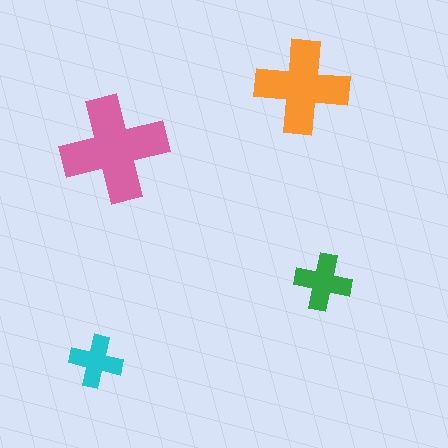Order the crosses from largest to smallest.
the pink one, the orange one, the green one, the cyan one.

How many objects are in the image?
There are 4 objects in the image.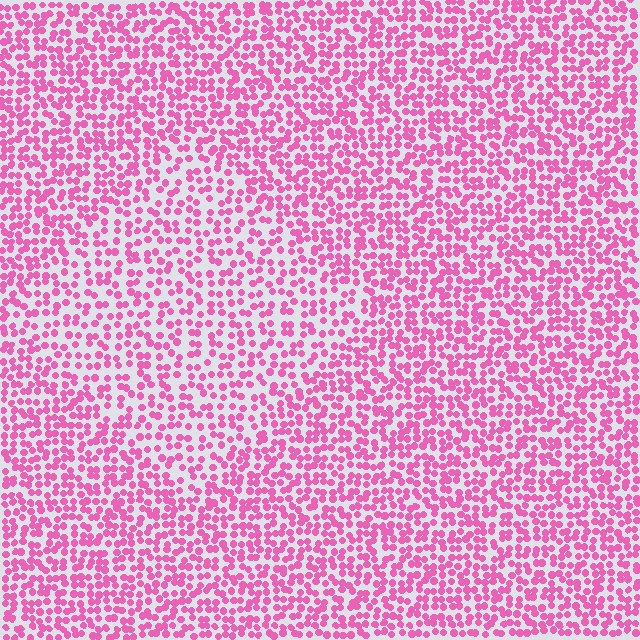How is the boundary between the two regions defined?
The boundary is defined by a change in element density (approximately 1.5x ratio). All elements are the same color, size, and shape.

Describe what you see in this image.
The image contains small pink elements arranged at two different densities. A diamond-shaped region is visible where the elements are less densely packed than the surrounding area.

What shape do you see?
I see a diamond.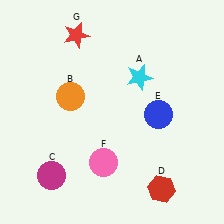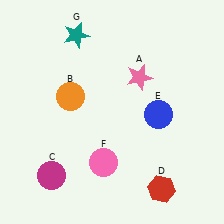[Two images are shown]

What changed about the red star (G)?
In Image 1, G is red. In Image 2, it changed to teal.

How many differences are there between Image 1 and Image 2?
There are 2 differences between the two images.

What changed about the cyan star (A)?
In Image 1, A is cyan. In Image 2, it changed to pink.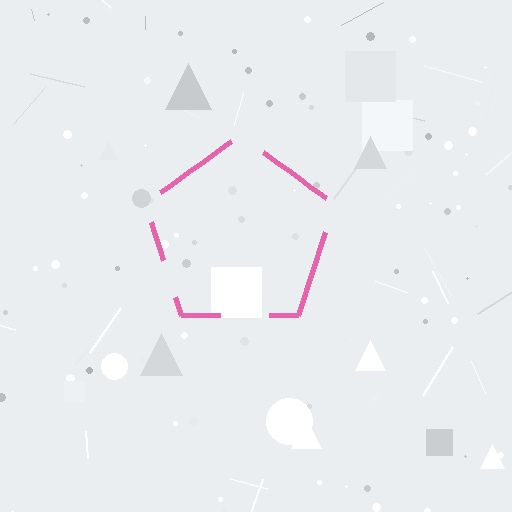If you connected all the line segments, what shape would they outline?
They would outline a pentagon.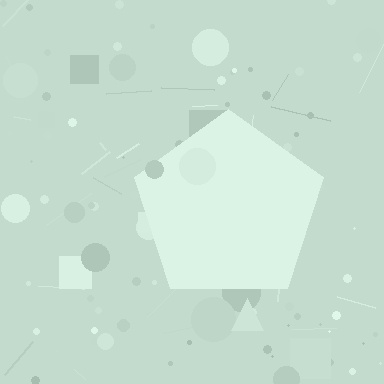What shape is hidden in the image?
A pentagon is hidden in the image.